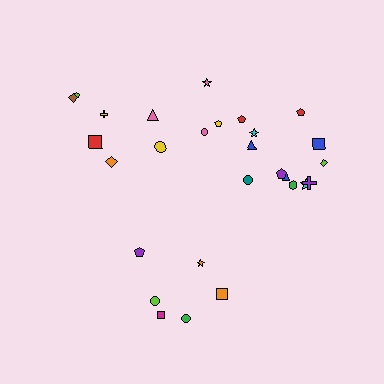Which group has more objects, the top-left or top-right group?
The top-right group.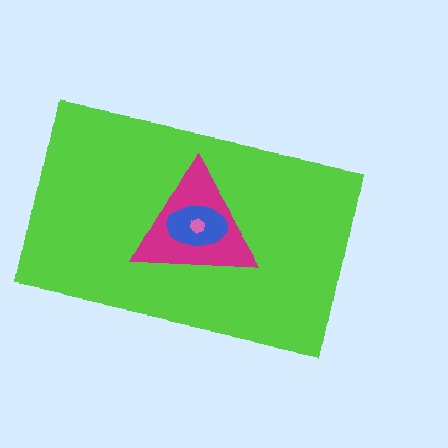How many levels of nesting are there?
4.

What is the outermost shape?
The lime rectangle.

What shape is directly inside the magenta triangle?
The blue ellipse.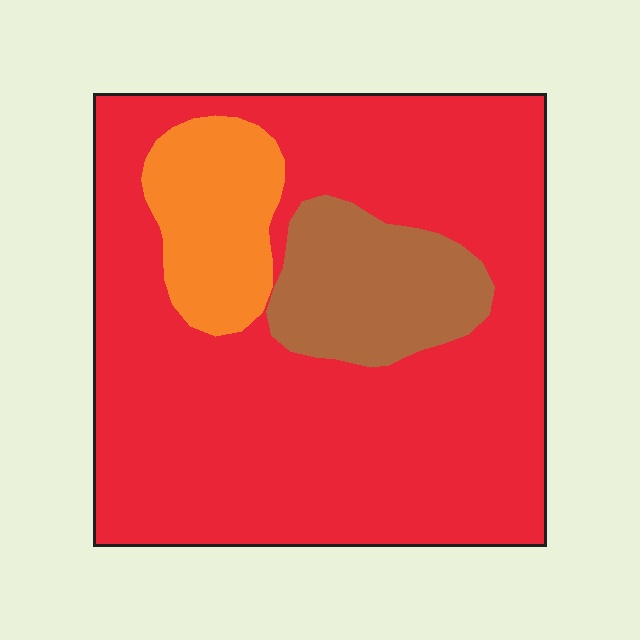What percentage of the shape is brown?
Brown covers roughly 15% of the shape.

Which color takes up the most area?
Red, at roughly 75%.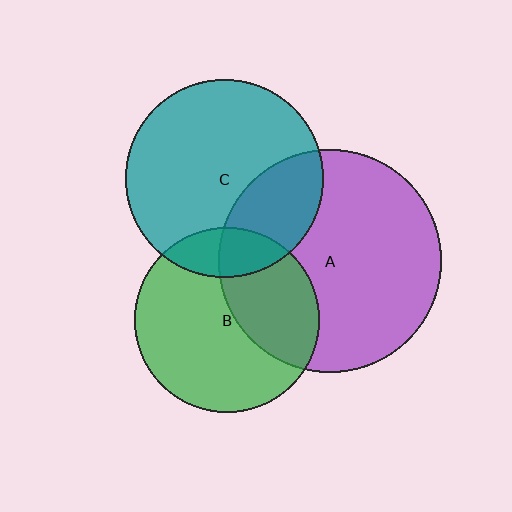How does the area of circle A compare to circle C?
Approximately 1.3 times.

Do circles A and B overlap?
Yes.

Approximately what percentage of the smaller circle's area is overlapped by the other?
Approximately 35%.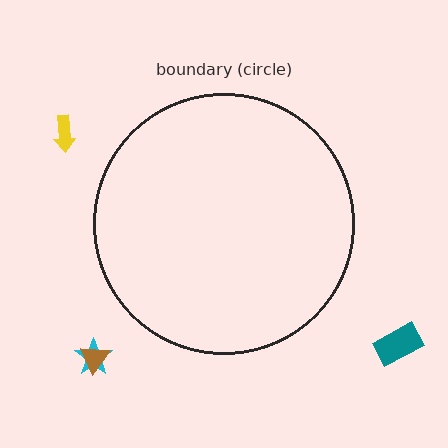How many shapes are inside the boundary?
0 inside, 4 outside.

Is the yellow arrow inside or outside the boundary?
Outside.